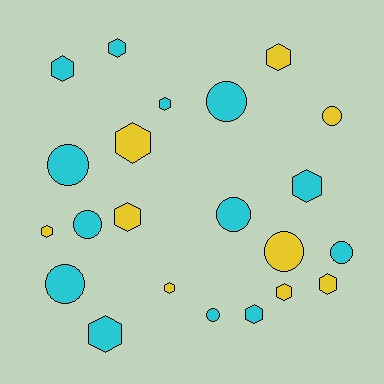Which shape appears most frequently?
Hexagon, with 13 objects.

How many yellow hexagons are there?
There are 7 yellow hexagons.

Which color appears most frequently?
Cyan, with 13 objects.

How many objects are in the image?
There are 22 objects.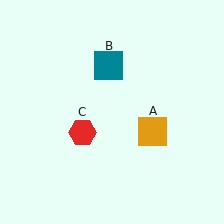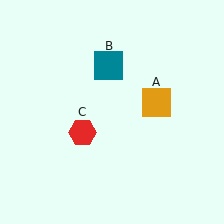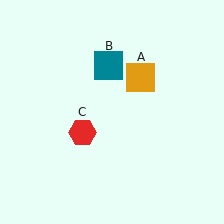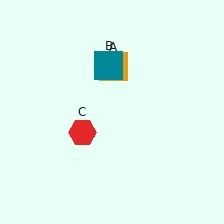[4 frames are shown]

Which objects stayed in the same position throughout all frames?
Teal square (object B) and red hexagon (object C) remained stationary.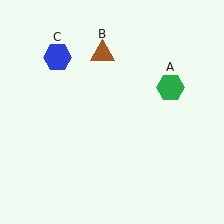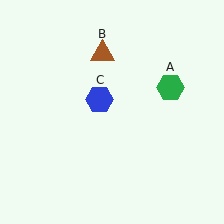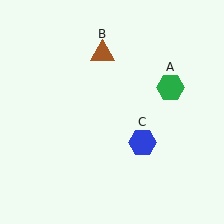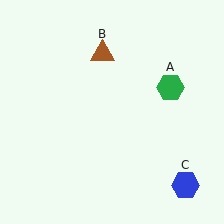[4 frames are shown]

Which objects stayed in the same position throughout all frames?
Green hexagon (object A) and brown triangle (object B) remained stationary.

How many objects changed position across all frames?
1 object changed position: blue hexagon (object C).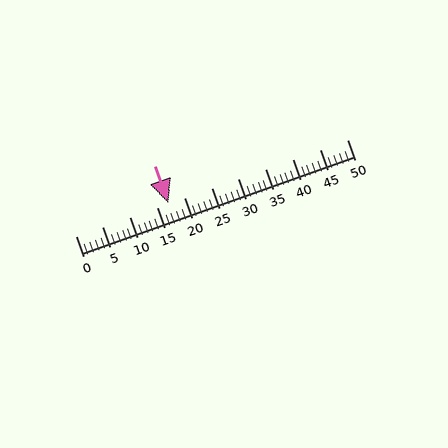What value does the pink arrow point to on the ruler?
The pink arrow points to approximately 17.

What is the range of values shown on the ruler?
The ruler shows values from 0 to 50.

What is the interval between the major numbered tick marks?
The major tick marks are spaced 5 units apart.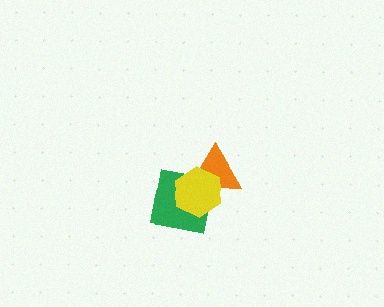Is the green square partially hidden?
Yes, it is partially covered by another shape.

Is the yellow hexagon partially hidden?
No, no other shape covers it.